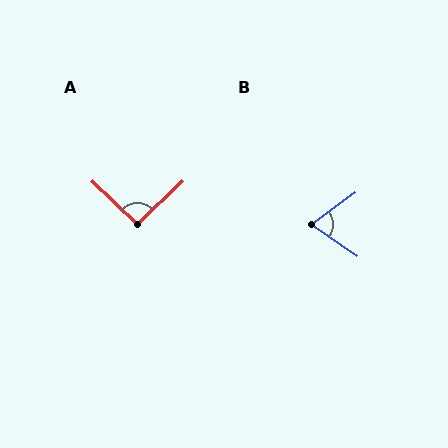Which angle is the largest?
A, at approximately 94 degrees.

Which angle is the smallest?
B, at approximately 70 degrees.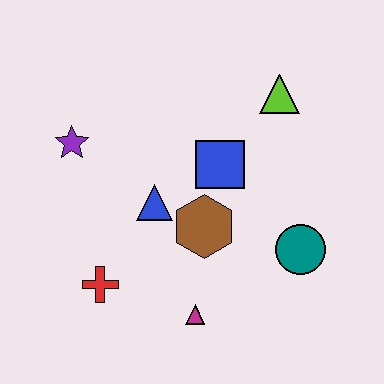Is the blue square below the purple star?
Yes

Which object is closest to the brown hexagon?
The blue triangle is closest to the brown hexagon.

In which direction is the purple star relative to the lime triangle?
The purple star is to the left of the lime triangle.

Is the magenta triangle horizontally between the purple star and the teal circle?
Yes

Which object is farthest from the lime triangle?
The red cross is farthest from the lime triangle.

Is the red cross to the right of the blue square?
No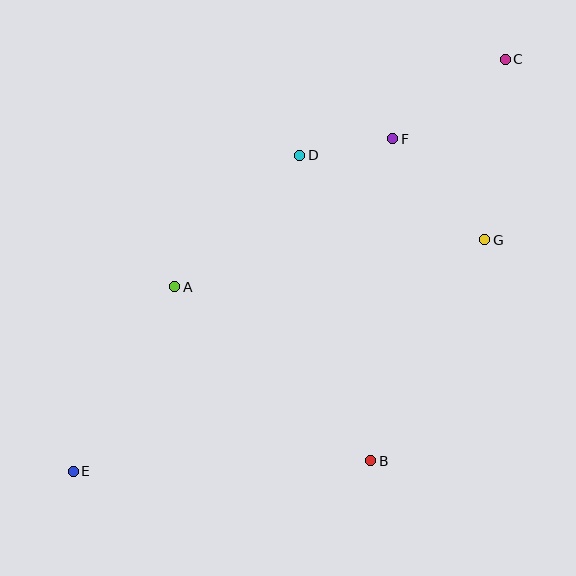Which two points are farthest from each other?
Points C and E are farthest from each other.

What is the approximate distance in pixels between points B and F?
The distance between B and F is approximately 323 pixels.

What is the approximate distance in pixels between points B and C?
The distance between B and C is approximately 424 pixels.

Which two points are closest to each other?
Points D and F are closest to each other.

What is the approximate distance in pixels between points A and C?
The distance between A and C is approximately 402 pixels.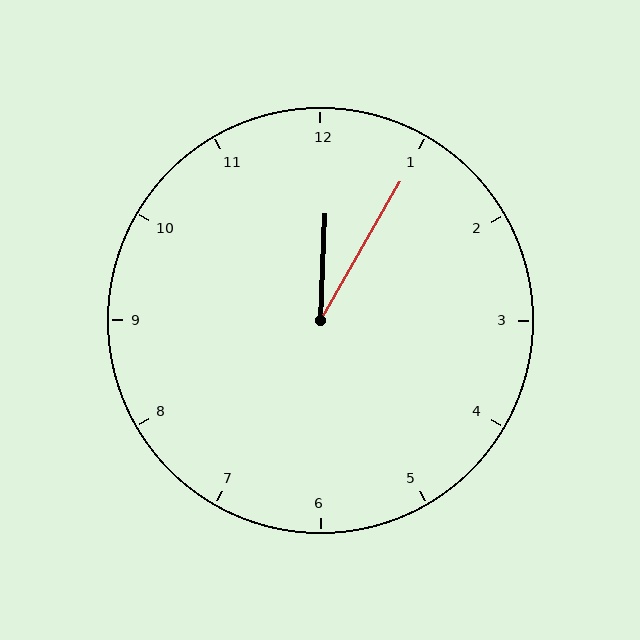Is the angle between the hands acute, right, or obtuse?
It is acute.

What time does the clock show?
12:05.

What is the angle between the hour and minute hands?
Approximately 28 degrees.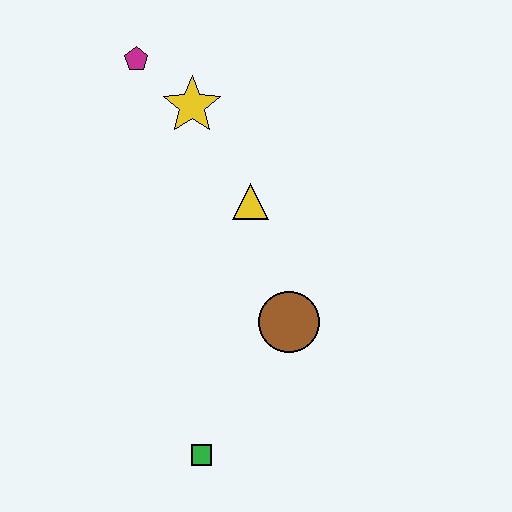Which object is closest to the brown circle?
The yellow triangle is closest to the brown circle.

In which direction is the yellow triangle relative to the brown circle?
The yellow triangle is above the brown circle.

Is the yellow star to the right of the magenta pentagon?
Yes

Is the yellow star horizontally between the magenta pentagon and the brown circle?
Yes